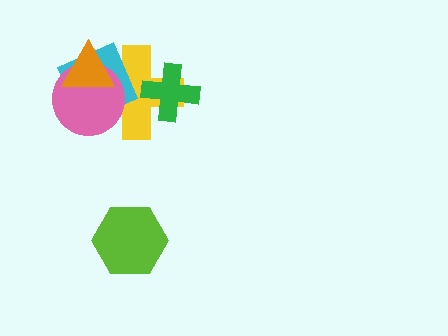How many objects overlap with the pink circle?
3 objects overlap with the pink circle.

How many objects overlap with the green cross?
1 object overlaps with the green cross.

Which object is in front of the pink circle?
The orange triangle is in front of the pink circle.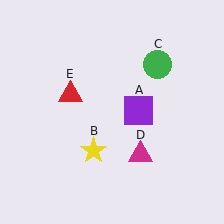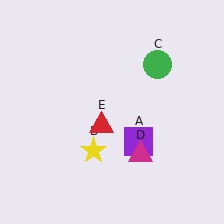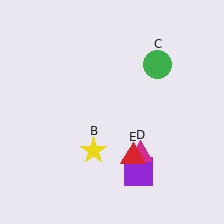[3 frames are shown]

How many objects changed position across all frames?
2 objects changed position: purple square (object A), red triangle (object E).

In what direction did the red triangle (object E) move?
The red triangle (object E) moved down and to the right.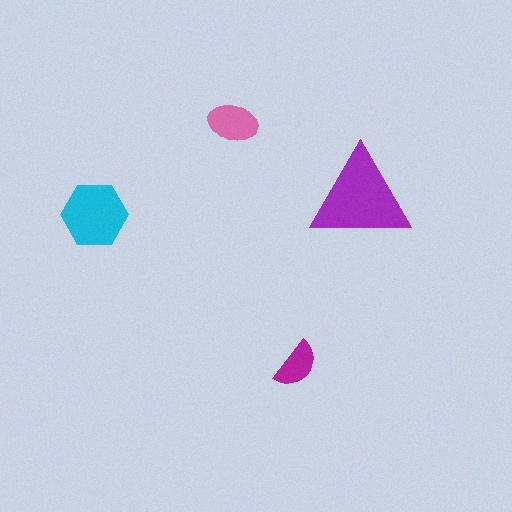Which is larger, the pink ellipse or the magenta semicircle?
The pink ellipse.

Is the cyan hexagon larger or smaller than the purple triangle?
Smaller.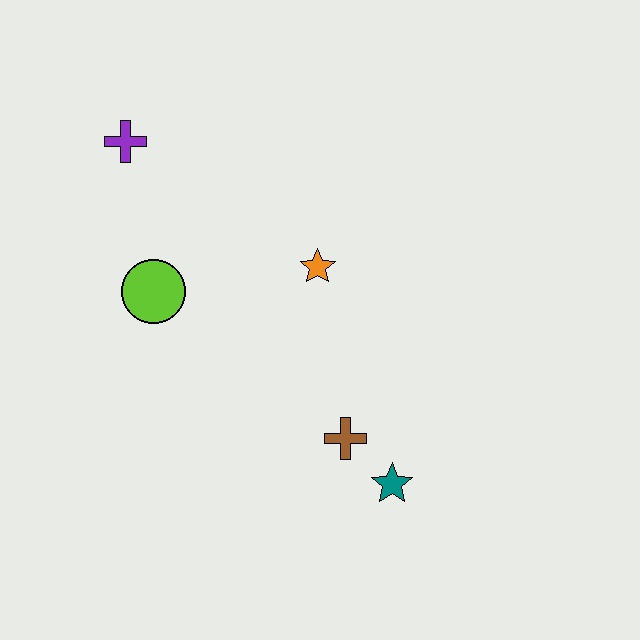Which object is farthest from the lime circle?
The teal star is farthest from the lime circle.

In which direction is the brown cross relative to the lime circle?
The brown cross is to the right of the lime circle.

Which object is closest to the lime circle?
The purple cross is closest to the lime circle.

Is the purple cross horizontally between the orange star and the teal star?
No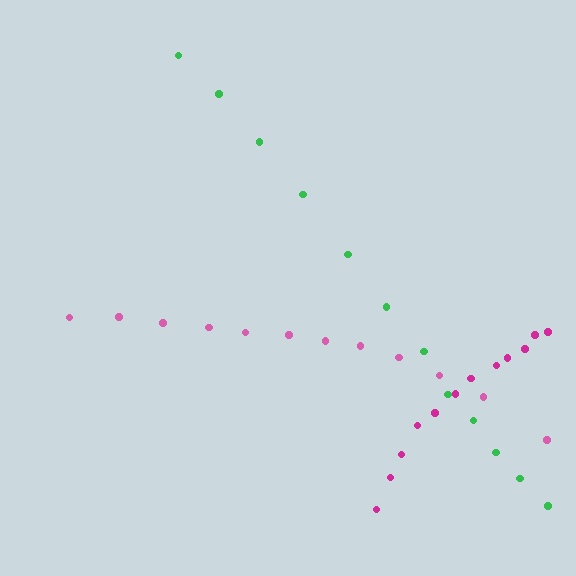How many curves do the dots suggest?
There are 3 distinct paths.